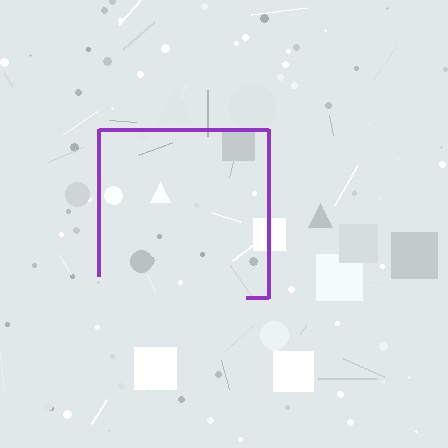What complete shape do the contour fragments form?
The contour fragments form a square.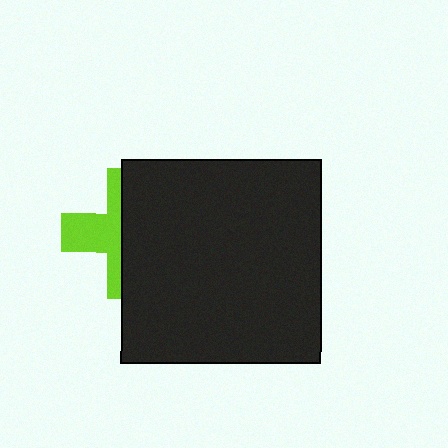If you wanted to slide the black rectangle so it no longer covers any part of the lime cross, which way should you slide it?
Slide it right — that is the most direct way to separate the two shapes.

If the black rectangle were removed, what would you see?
You would see the complete lime cross.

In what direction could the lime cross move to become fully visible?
The lime cross could move left. That would shift it out from behind the black rectangle entirely.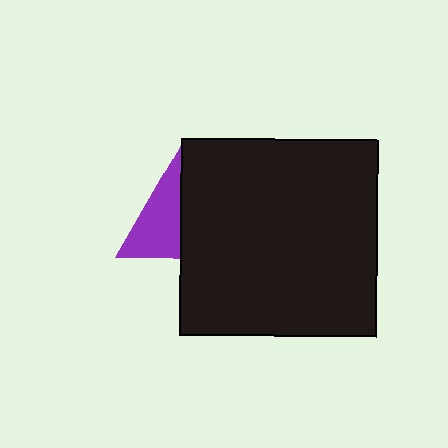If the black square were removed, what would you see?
You would see the complete purple triangle.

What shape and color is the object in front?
The object in front is a black square.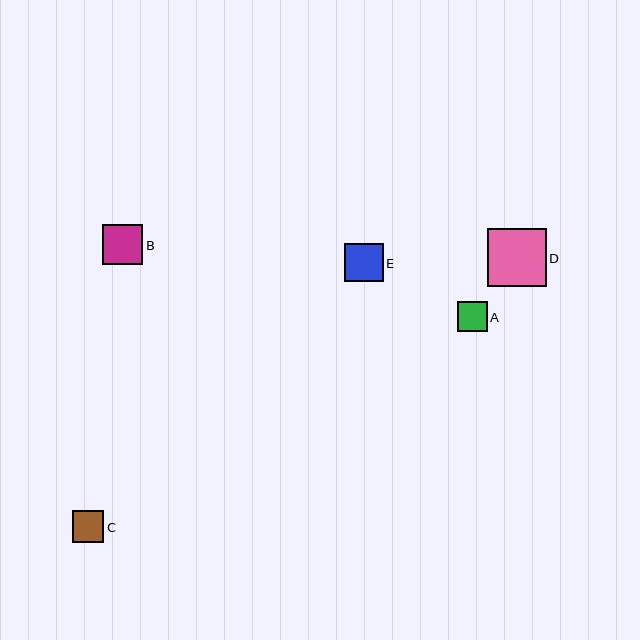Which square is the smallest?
Square A is the smallest with a size of approximately 30 pixels.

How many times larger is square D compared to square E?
Square D is approximately 1.5 times the size of square E.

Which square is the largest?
Square D is the largest with a size of approximately 59 pixels.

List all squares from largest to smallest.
From largest to smallest: D, B, E, C, A.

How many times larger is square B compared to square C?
Square B is approximately 1.3 times the size of square C.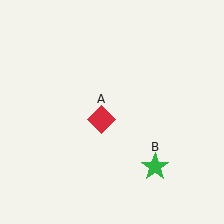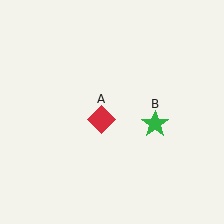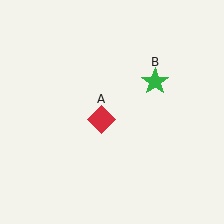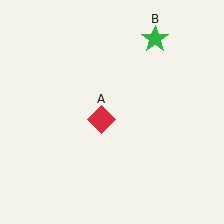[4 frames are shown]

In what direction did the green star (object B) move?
The green star (object B) moved up.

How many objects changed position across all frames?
1 object changed position: green star (object B).